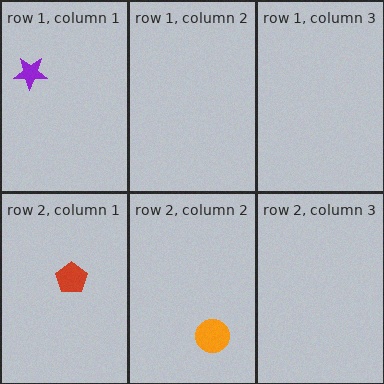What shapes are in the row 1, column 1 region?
The purple star.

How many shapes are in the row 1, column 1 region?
1.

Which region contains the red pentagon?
The row 2, column 1 region.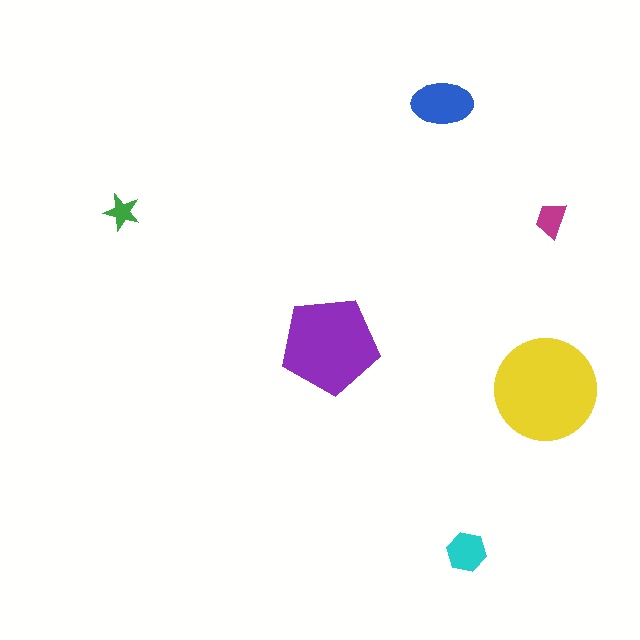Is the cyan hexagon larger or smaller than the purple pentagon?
Smaller.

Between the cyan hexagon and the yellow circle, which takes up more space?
The yellow circle.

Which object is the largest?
The yellow circle.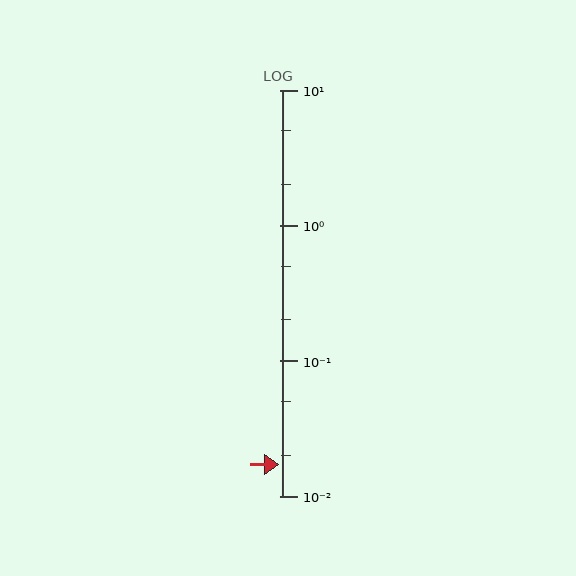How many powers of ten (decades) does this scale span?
The scale spans 3 decades, from 0.01 to 10.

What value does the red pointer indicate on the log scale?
The pointer indicates approximately 0.017.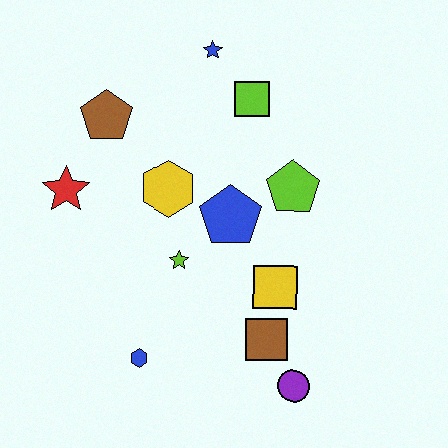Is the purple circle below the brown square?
Yes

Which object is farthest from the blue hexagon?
The blue star is farthest from the blue hexagon.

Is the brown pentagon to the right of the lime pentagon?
No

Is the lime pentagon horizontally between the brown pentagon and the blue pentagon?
No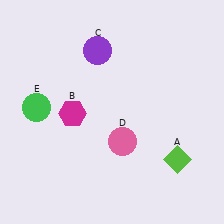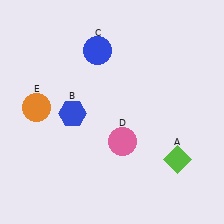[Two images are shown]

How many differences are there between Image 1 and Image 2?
There are 3 differences between the two images.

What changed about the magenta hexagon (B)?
In Image 1, B is magenta. In Image 2, it changed to blue.